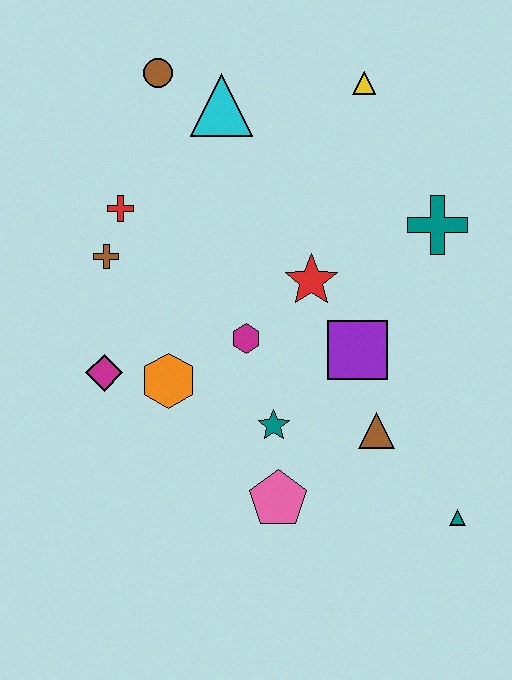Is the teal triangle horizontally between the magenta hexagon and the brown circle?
No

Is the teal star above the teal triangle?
Yes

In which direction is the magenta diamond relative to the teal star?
The magenta diamond is to the left of the teal star.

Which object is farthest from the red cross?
The teal triangle is farthest from the red cross.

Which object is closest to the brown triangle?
The purple square is closest to the brown triangle.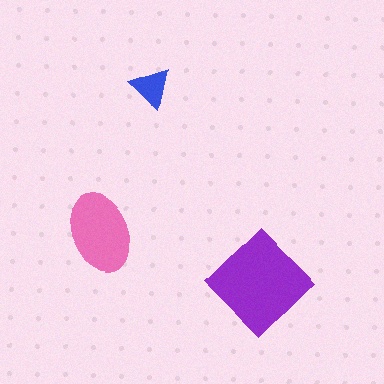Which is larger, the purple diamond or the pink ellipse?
The purple diamond.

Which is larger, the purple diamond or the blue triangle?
The purple diamond.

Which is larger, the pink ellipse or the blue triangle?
The pink ellipse.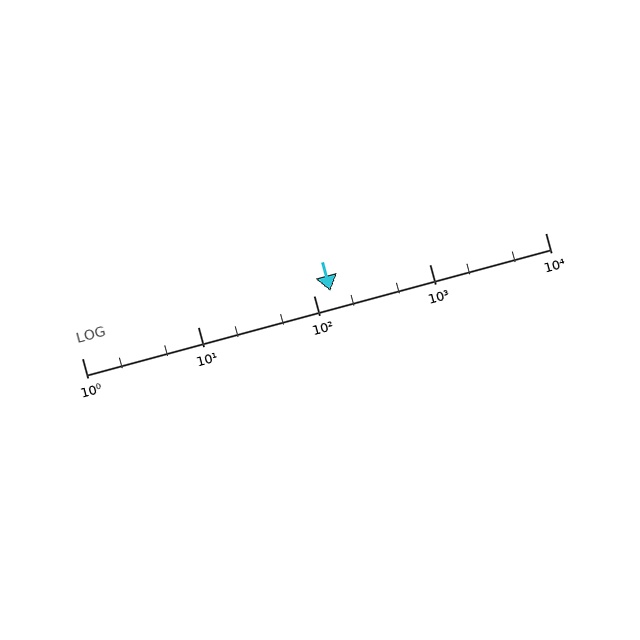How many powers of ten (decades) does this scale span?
The scale spans 4 decades, from 1 to 10000.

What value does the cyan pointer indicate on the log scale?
The pointer indicates approximately 140.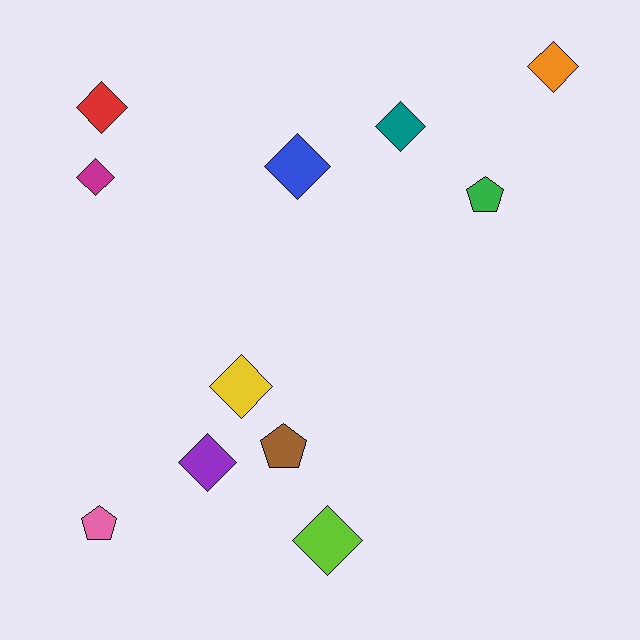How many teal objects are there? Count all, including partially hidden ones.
There is 1 teal object.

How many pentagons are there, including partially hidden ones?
There are 3 pentagons.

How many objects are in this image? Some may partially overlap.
There are 11 objects.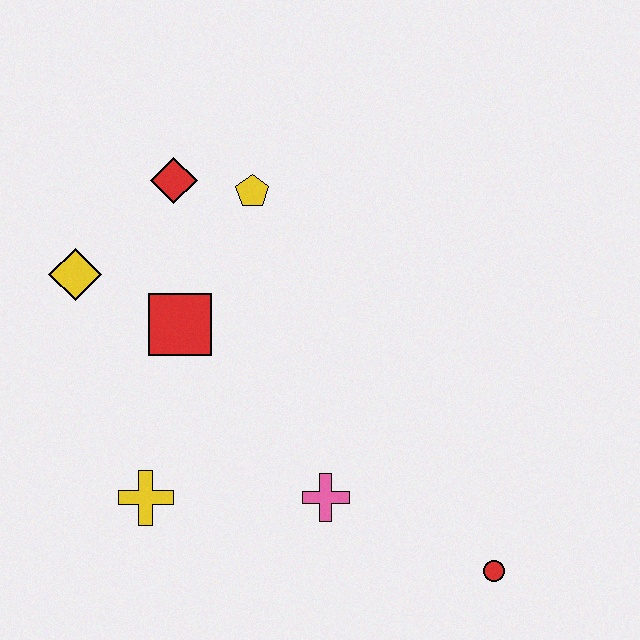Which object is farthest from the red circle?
The yellow diamond is farthest from the red circle.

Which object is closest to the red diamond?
The yellow pentagon is closest to the red diamond.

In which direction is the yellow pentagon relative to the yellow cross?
The yellow pentagon is above the yellow cross.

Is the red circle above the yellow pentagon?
No